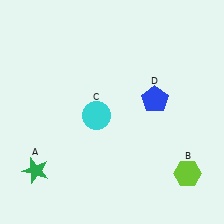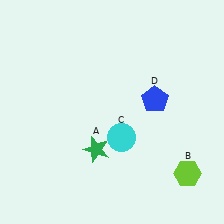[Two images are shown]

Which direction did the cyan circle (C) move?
The cyan circle (C) moved right.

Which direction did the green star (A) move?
The green star (A) moved right.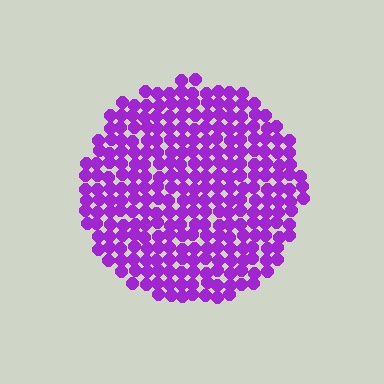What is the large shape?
The large shape is a circle.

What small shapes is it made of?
It is made of small circles.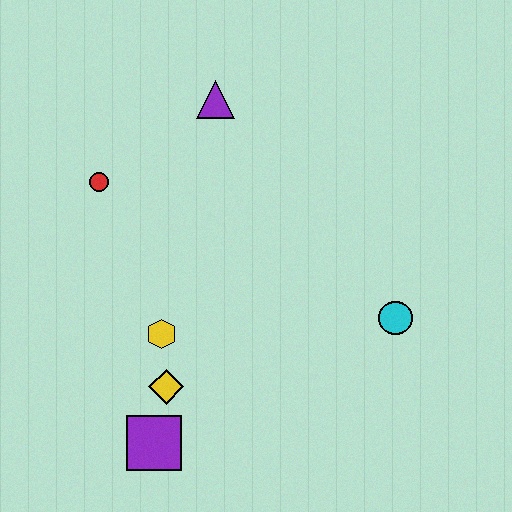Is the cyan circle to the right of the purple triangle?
Yes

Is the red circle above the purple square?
Yes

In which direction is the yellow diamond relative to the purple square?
The yellow diamond is above the purple square.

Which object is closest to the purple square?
The yellow diamond is closest to the purple square.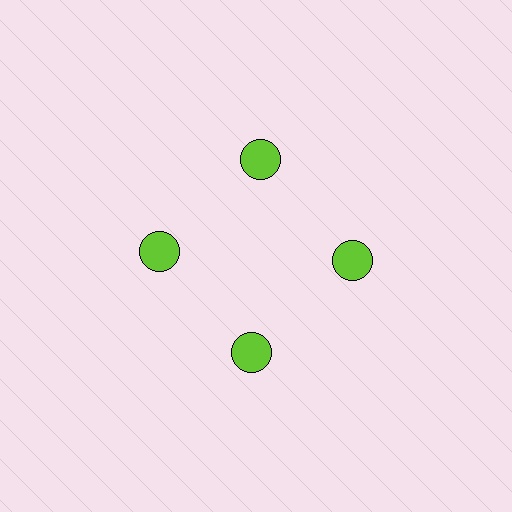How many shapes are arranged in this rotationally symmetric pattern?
There are 4 shapes, arranged in 4 groups of 1.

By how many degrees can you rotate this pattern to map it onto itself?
The pattern maps onto itself every 90 degrees of rotation.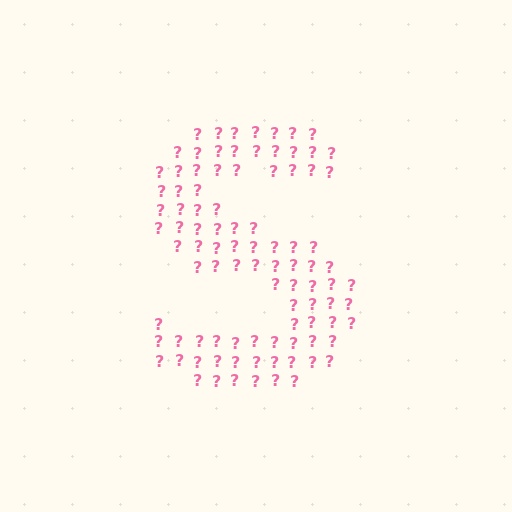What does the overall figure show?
The overall figure shows the letter S.